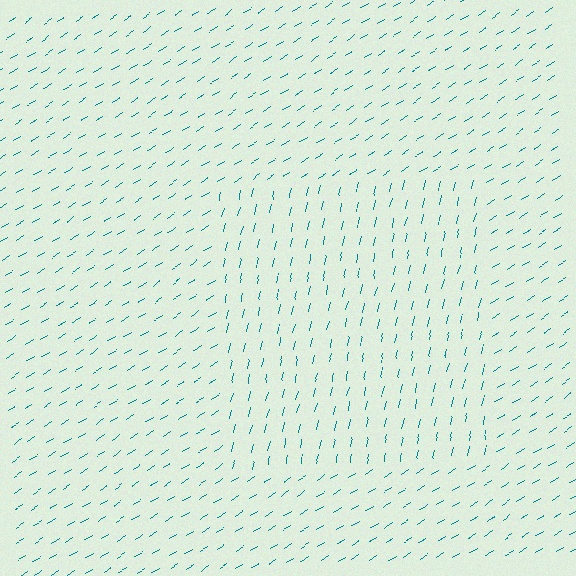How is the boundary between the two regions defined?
The boundary is defined purely by a change in line orientation (approximately 45 degrees difference). All lines are the same color and thickness.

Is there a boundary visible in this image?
Yes, there is a texture boundary formed by a change in line orientation.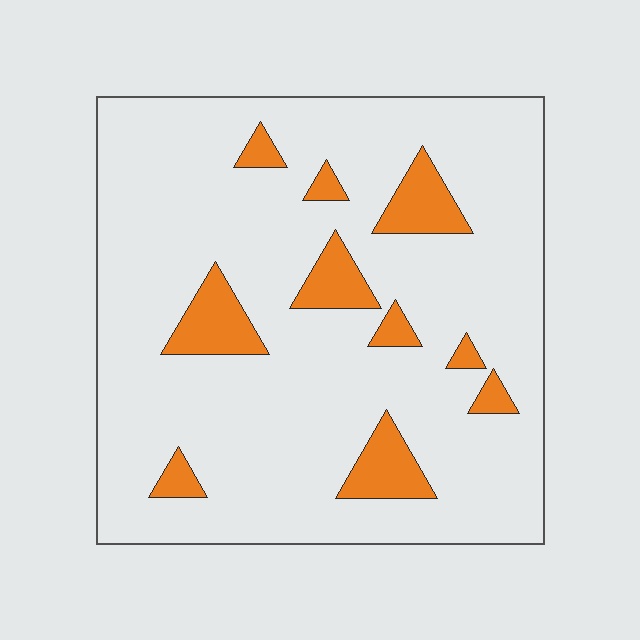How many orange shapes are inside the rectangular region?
10.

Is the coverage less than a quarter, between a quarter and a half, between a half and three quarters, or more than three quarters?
Less than a quarter.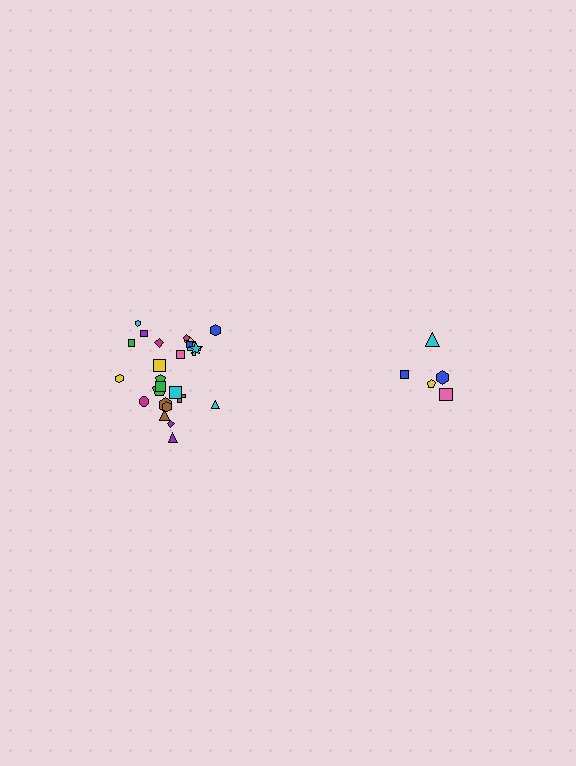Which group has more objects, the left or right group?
The left group.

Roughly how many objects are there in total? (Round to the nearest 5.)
Roughly 30 objects in total.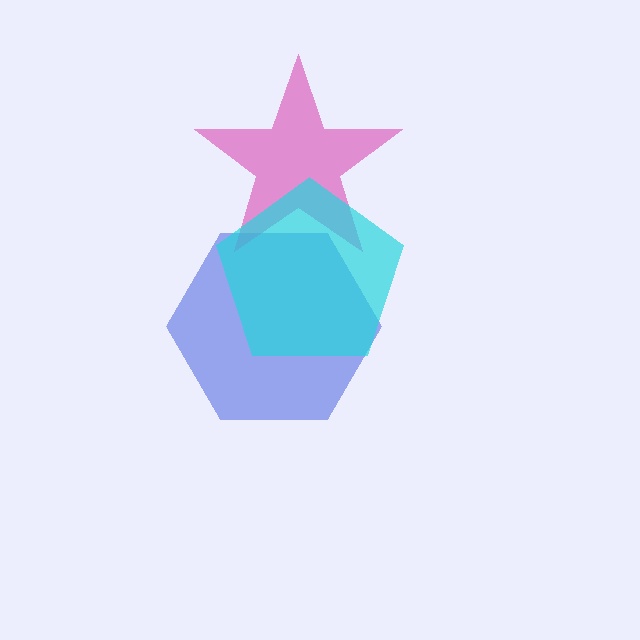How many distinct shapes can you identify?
There are 3 distinct shapes: a blue hexagon, a magenta star, a cyan pentagon.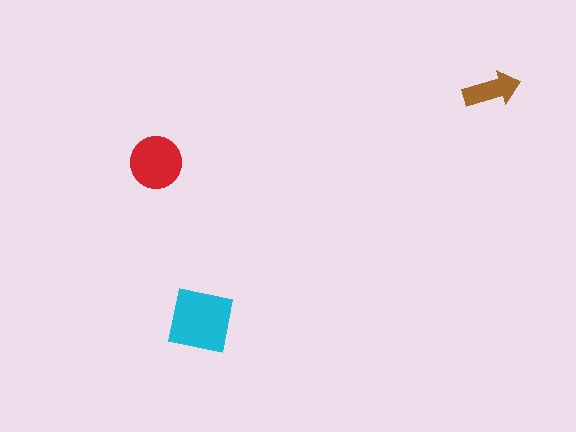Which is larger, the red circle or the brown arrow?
The red circle.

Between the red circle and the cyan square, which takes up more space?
The cyan square.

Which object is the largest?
The cyan square.